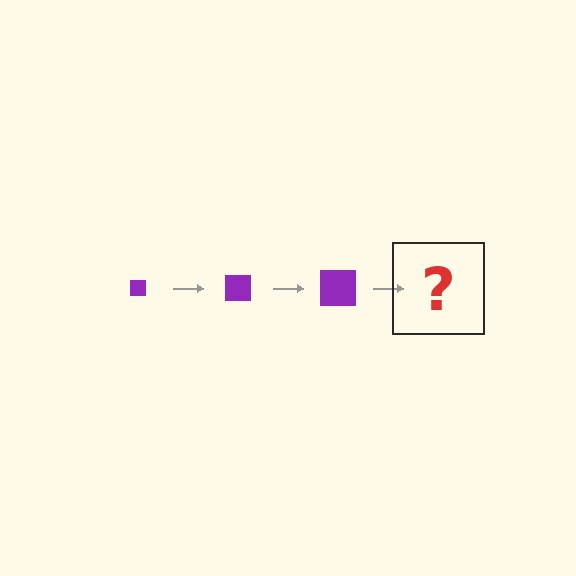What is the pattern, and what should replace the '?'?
The pattern is that the square gets progressively larger each step. The '?' should be a purple square, larger than the previous one.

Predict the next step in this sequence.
The next step is a purple square, larger than the previous one.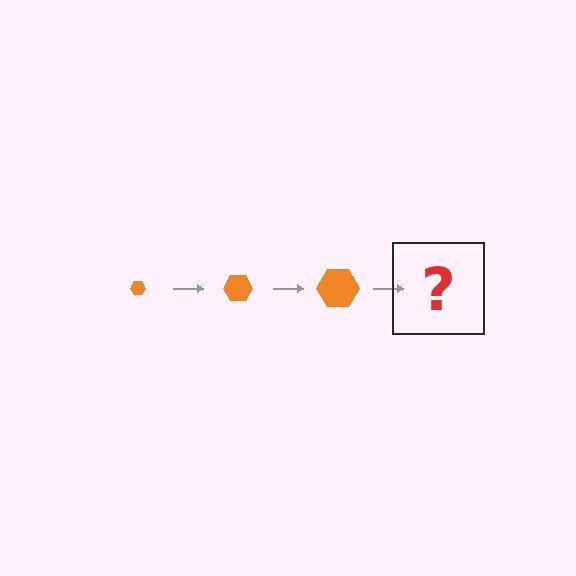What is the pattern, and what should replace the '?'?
The pattern is that the hexagon gets progressively larger each step. The '?' should be an orange hexagon, larger than the previous one.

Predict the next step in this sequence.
The next step is an orange hexagon, larger than the previous one.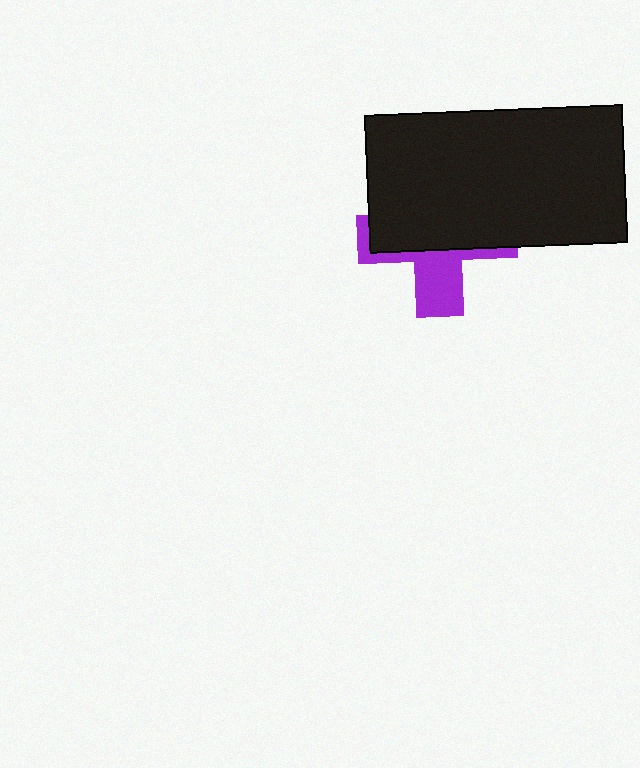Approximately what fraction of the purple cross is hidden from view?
Roughly 64% of the purple cross is hidden behind the black rectangle.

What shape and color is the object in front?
The object in front is a black rectangle.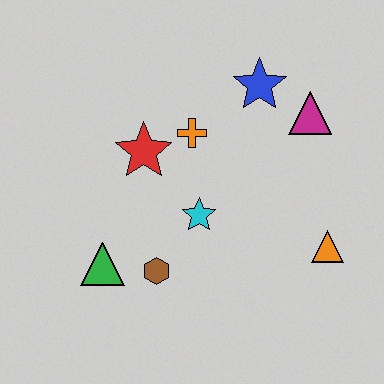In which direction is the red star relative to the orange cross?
The red star is to the left of the orange cross.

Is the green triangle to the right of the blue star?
No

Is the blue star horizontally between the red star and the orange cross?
No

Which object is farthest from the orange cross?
The orange triangle is farthest from the orange cross.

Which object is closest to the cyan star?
The brown hexagon is closest to the cyan star.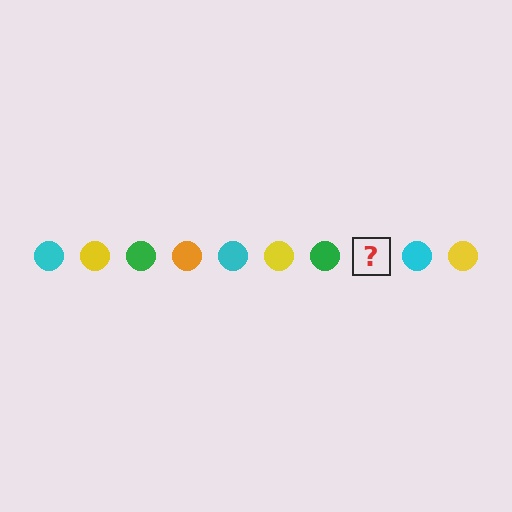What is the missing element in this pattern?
The missing element is an orange circle.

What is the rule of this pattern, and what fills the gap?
The rule is that the pattern cycles through cyan, yellow, green, orange circles. The gap should be filled with an orange circle.